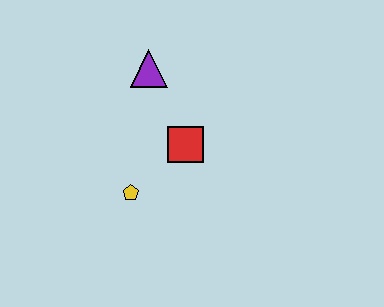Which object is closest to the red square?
The yellow pentagon is closest to the red square.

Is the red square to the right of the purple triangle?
Yes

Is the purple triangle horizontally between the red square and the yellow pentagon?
Yes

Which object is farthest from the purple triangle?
The yellow pentagon is farthest from the purple triangle.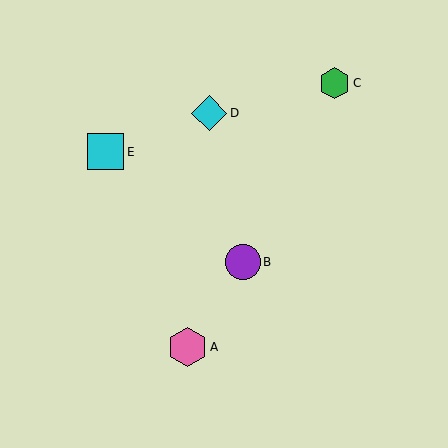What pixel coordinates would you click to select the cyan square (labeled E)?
Click at (106, 152) to select the cyan square E.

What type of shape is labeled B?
Shape B is a purple circle.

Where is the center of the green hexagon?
The center of the green hexagon is at (334, 83).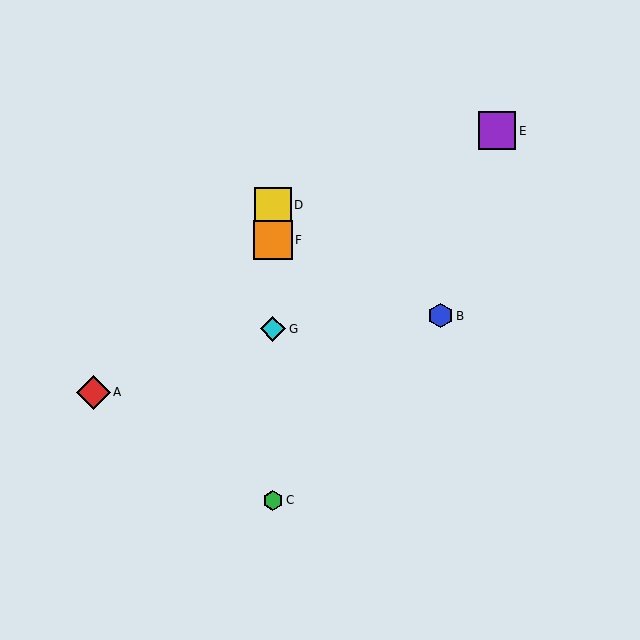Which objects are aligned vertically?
Objects C, D, F, G are aligned vertically.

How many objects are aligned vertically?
4 objects (C, D, F, G) are aligned vertically.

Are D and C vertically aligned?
Yes, both are at x≈273.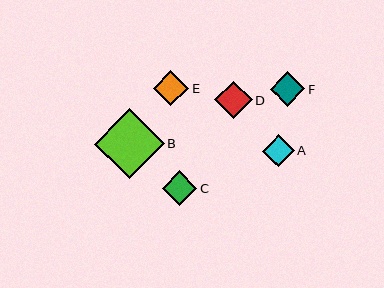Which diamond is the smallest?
Diamond A is the smallest with a size of approximately 32 pixels.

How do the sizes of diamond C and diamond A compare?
Diamond C and diamond A are approximately the same size.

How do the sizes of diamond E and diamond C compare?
Diamond E and diamond C are approximately the same size.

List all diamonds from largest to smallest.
From largest to smallest: B, D, E, F, C, A.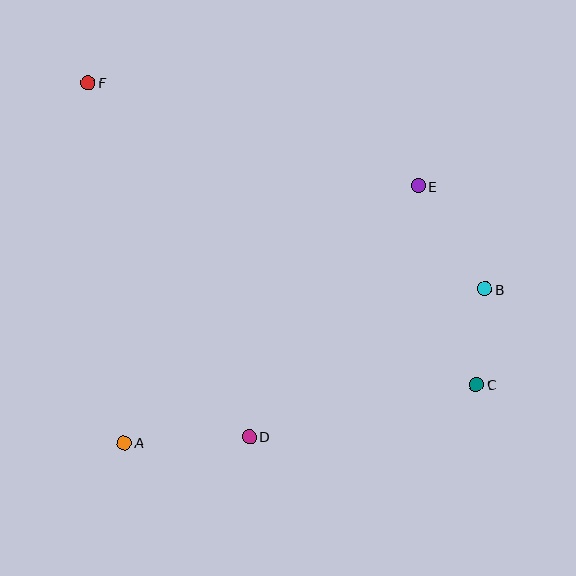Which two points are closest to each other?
Points B and C are closest to each other.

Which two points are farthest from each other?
Points C and F are farthest from each other.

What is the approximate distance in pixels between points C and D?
The distance between C and D is approximately 233 pixels.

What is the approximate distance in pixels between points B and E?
The distance between B and E is approximately 123 pixels.